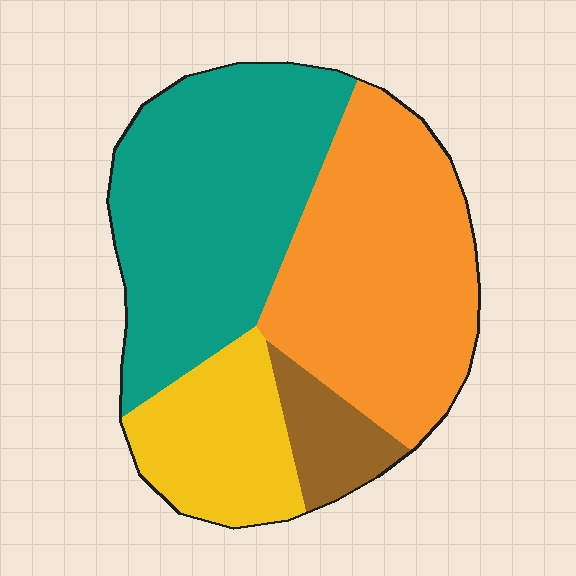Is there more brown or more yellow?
Yellow.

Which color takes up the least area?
Brown, at roughly 10%.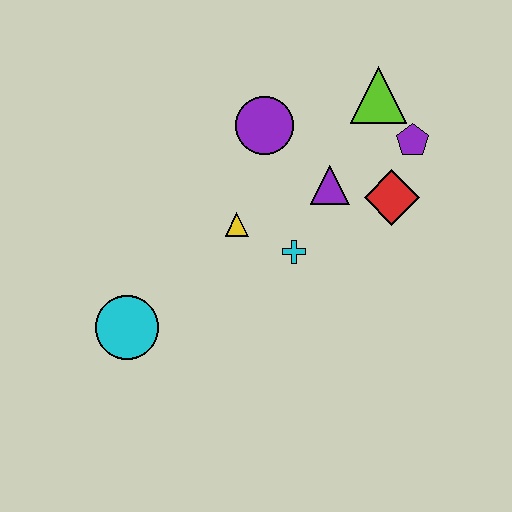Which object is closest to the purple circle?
The purple triangle is closest to the purple circle.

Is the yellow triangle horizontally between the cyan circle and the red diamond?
Yes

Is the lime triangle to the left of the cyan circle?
No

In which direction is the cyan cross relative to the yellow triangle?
The cyan cross is to the right of the yellow triangle.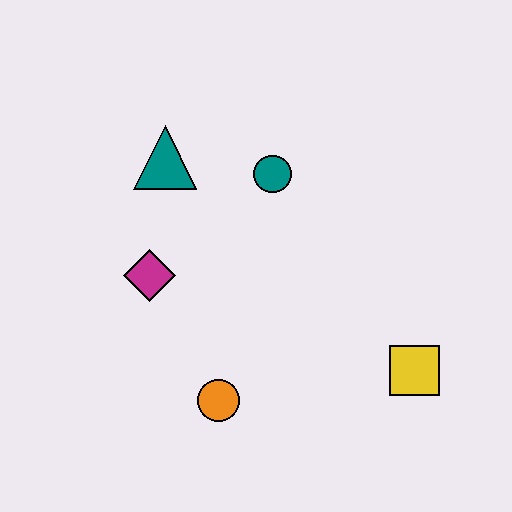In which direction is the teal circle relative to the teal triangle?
The teal circle is to the right of the teal triangle.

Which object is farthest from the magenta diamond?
The yellow square is farthest from the magenta diamond.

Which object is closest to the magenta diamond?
The teal triangle is closest to the magenta diamond.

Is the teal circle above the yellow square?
Yes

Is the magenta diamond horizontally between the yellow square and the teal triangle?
No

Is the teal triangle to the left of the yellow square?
Yes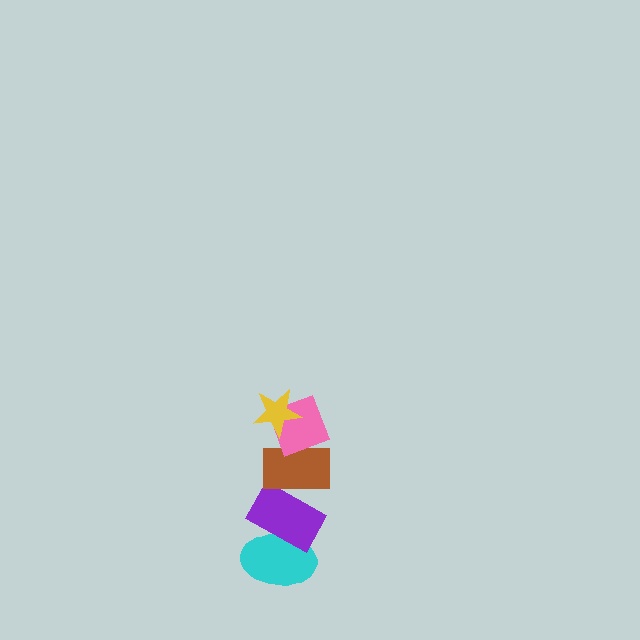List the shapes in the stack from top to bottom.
From top to bottom: the yellow star, the pink diamond, the brown rectangle, the purple rectangle, the cyan ellipse.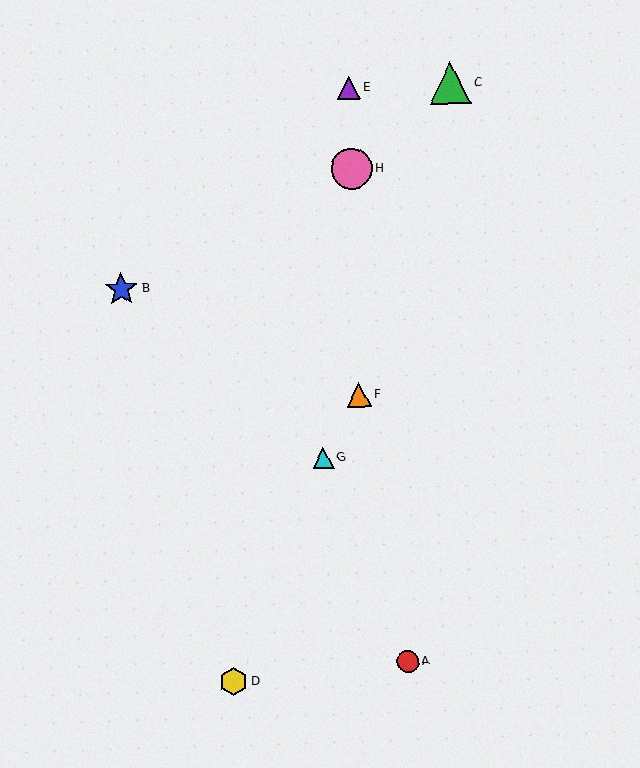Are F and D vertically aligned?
No, F is at x≈359 and D is at x≈234.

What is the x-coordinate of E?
Object E is at x≈349.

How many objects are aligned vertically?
3 objects (E, F, H) are aligned vertically.